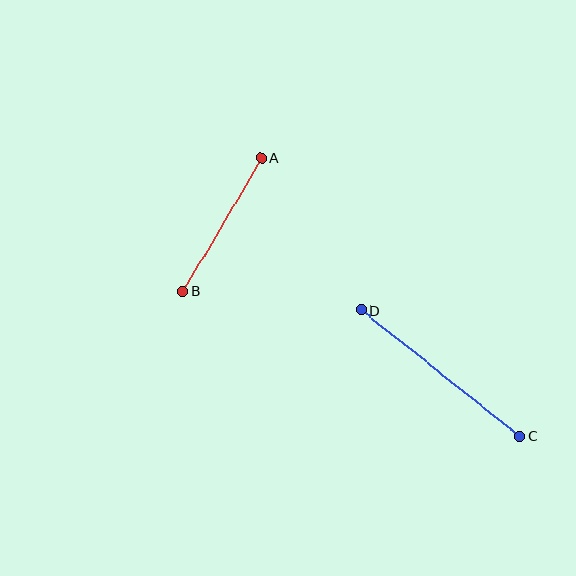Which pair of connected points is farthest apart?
Points C and D are farthest apart.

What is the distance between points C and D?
The distance is approximately 203 pixels.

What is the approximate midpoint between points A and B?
The midpoint is at approximately (222, 225) pixels.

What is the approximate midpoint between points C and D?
The midpoint is at approximately (441, 373) pixels.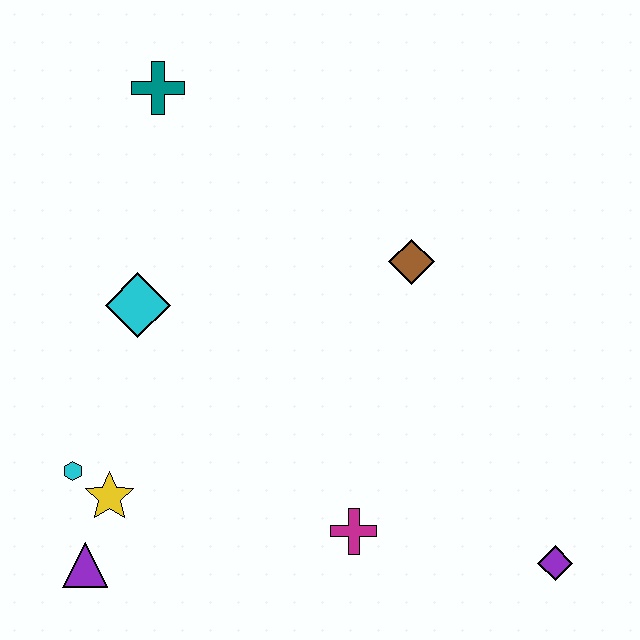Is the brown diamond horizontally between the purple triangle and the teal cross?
No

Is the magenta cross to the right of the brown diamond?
No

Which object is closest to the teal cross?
The cyan diamond is closest to the teal cross.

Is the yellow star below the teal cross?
Yes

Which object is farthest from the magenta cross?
The teal cross is farthest from the magenta cross.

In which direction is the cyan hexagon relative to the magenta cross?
The cyan hexagon is to the left of the magenta cross.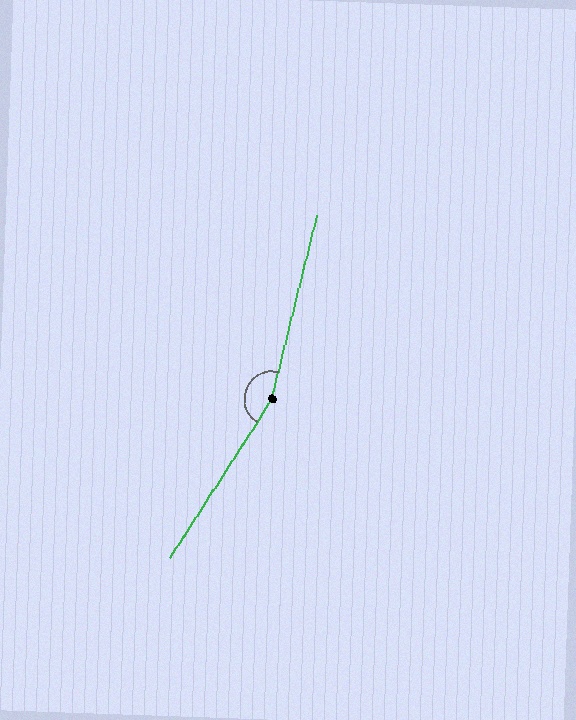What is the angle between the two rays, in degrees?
Approximately 161 degrees.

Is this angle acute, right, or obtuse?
It is obtuse.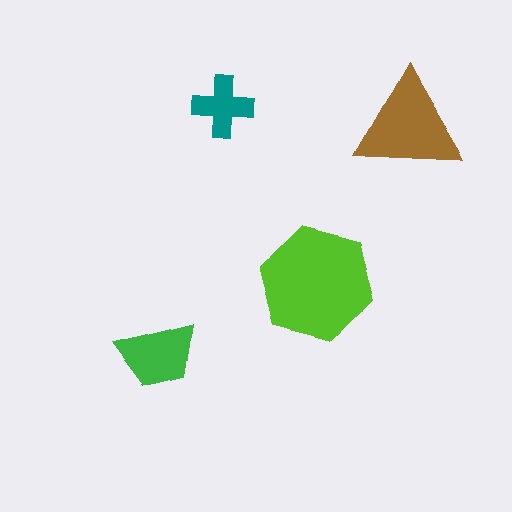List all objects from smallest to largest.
The teal cross, the green trapezoid, the brown triangle, the lime hexagon.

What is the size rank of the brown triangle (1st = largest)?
2nd.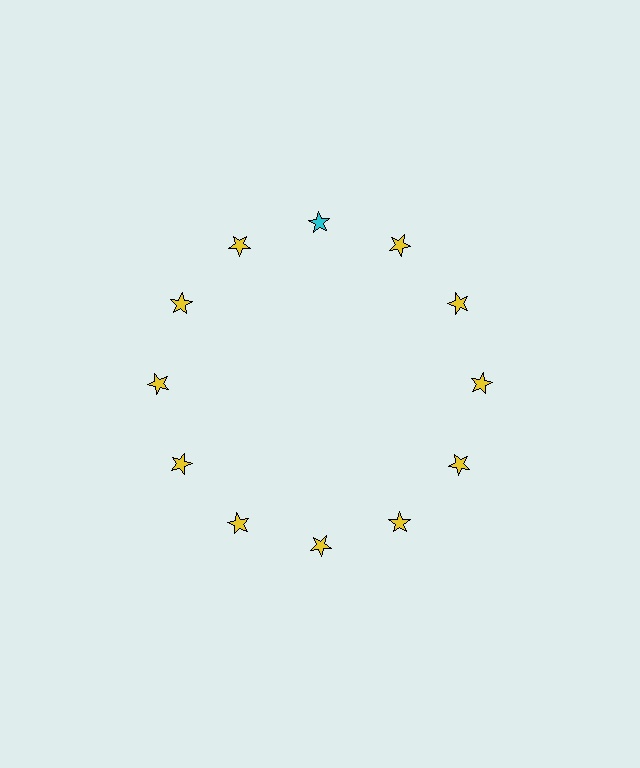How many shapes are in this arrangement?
There are 12 shapes arranged in a ring pattern.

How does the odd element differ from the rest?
It has a different color: cyan instead of yellow.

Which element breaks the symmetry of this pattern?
The cyan star at roughly the 12 o'clock position breaks the symmetry. All other shapes are yellow stars.